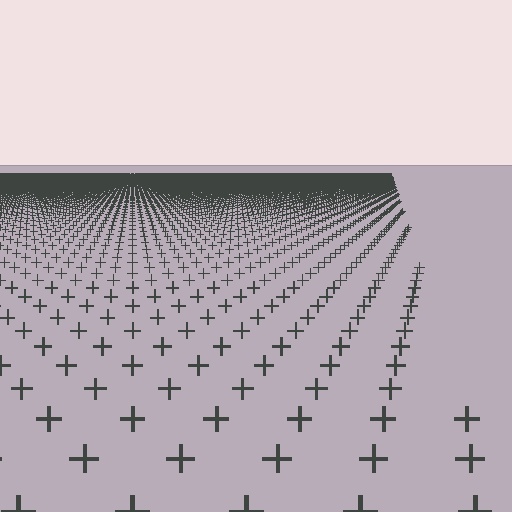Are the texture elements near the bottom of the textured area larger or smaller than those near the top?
Larger. Near the bottom, elements are closer to the viewer and appear at a bigger on-screen size.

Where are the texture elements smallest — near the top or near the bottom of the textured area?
Near the top.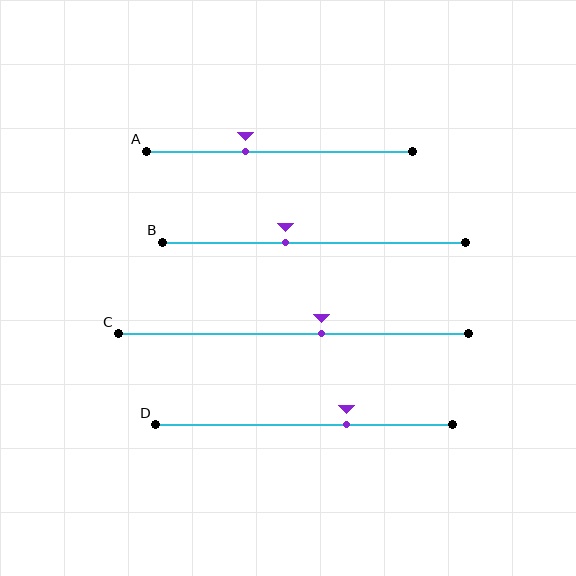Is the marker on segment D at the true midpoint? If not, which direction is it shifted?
No, the marker on segment D is shifted to the right by about 14% of the segment length.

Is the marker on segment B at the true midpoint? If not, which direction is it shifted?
No, the marker on segment B is shifted to the left by about 10% of the segment length.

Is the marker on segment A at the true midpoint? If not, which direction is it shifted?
No, the marker on segment A is shifted to the left by about 13% of the segment length.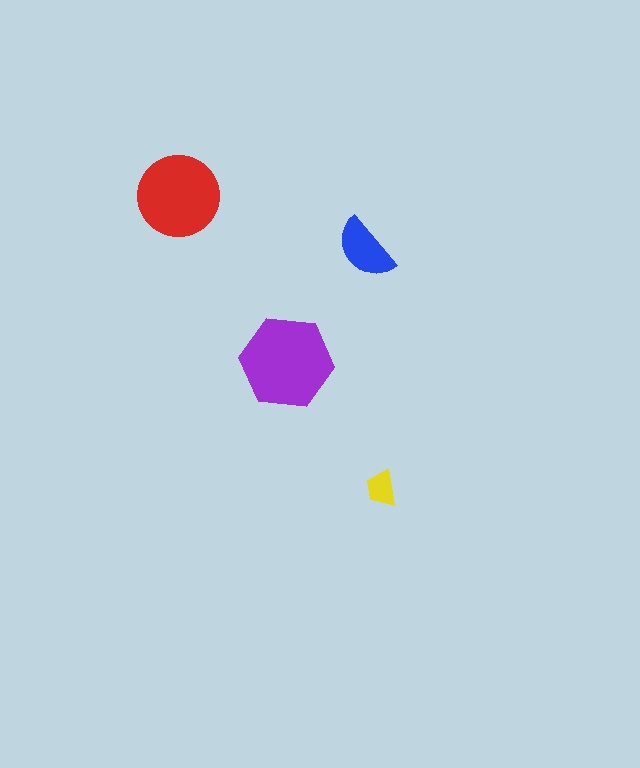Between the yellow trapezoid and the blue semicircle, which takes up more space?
The blue semicircle.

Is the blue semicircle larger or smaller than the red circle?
Smaller.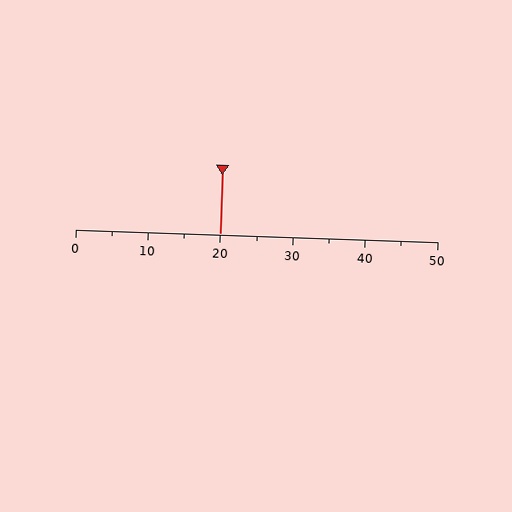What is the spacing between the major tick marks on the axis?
The major ticks are spaced 10 apart.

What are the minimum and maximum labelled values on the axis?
The axis runs from 0 to 50.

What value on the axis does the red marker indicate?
The marker indicates approximately 20.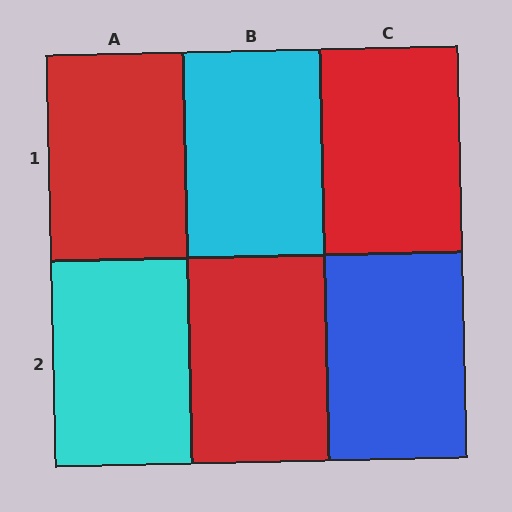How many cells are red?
3 cells are red.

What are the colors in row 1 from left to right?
Red, cyan, red.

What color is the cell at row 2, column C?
Blue.